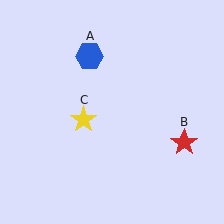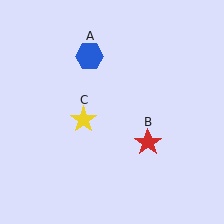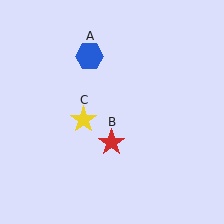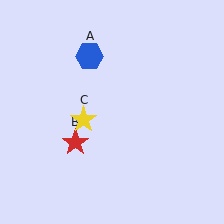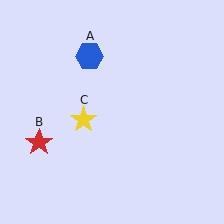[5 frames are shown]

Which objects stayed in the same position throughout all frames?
Blue hexagon (object A) and yellow star (object C) remained stationary.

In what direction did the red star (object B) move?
The red star (object B) moved left.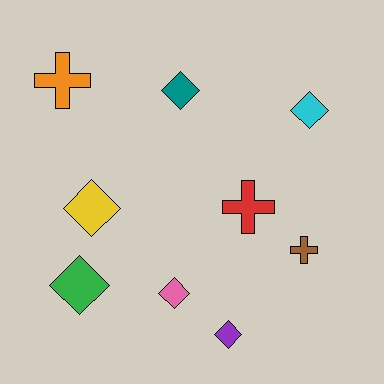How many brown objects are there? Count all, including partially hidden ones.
There is 1 brown object.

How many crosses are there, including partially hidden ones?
There are 3 crosses.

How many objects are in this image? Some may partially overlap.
There are 9 objects.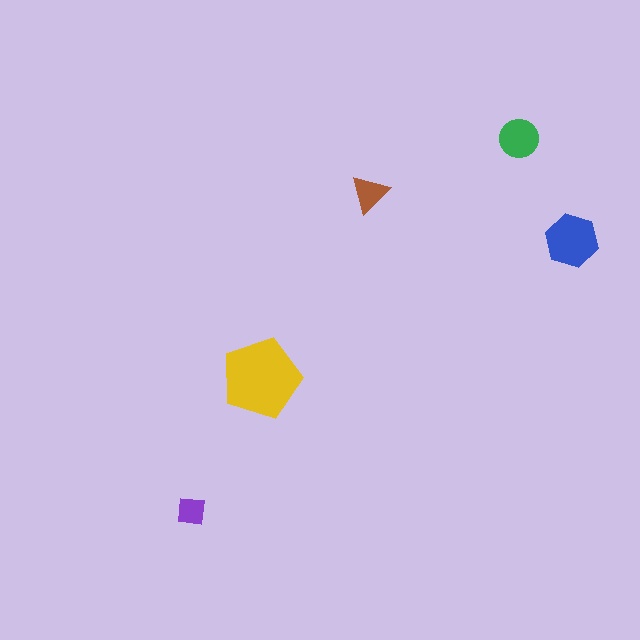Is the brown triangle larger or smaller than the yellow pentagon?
Smaller.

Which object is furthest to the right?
The blue hexagon is rightmost.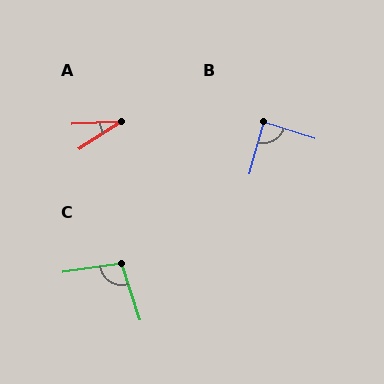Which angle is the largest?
C, at approximately 100 degrees.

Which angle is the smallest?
A, at approximately 30 degrees.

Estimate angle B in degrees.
Approximately 87 degrees.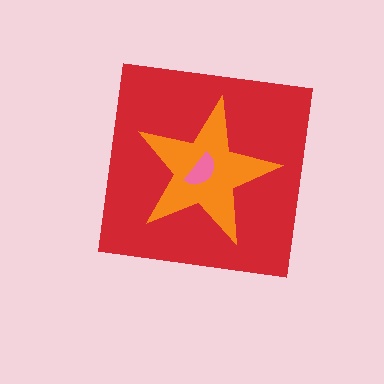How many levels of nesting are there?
3.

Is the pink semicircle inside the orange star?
Yes.